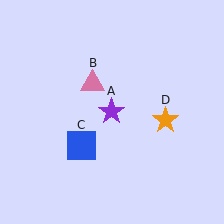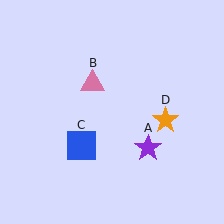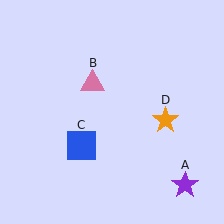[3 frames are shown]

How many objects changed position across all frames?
1 object changed position: purple star (object A).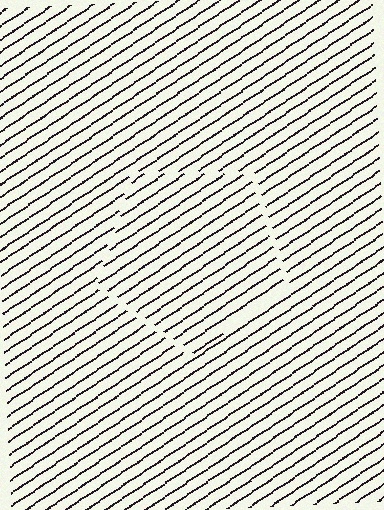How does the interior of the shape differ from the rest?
The interior of the shape contains the same grating, shifted by half a period — the contour is defined by the phase discontinuity where line-ends from the inner and outer gratings abut.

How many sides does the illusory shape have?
5 sides — the line-ends trace a pentagon.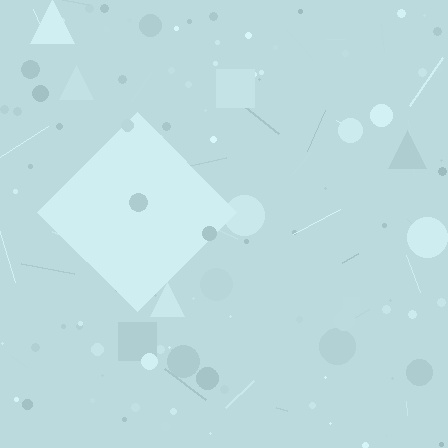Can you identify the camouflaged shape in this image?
The camouflaged shape is a diamond.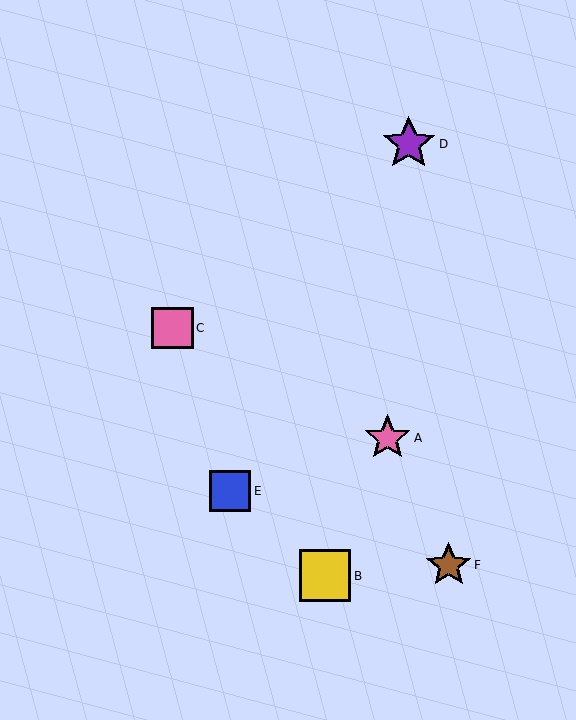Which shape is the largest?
The purple star (labeled D) is the largest.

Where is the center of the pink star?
The center of the pink star is at (388, 438).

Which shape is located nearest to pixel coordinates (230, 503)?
The blue square (labeled E) at (230, 491) is nearest to that location.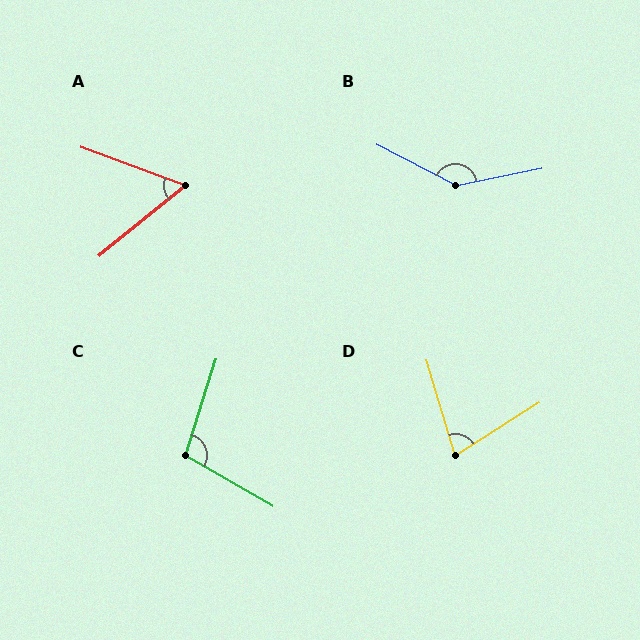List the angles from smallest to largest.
A (60°), D (74°), C (102°), B (141°).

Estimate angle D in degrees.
Approximately 74 degrees.